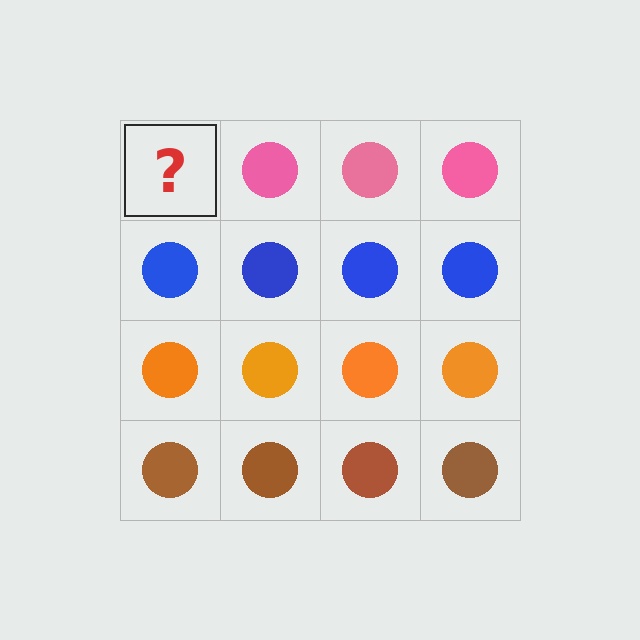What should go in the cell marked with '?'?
The missing cell should contain a pink circle.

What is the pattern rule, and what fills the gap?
The rule is that each row has a consistent color. The gap should be filled with a pink circle.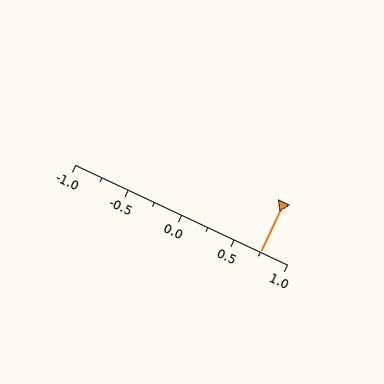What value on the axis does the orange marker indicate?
The marker indicates approximately 0.75.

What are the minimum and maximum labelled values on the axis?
The axis runs from -1.0 to 1.0.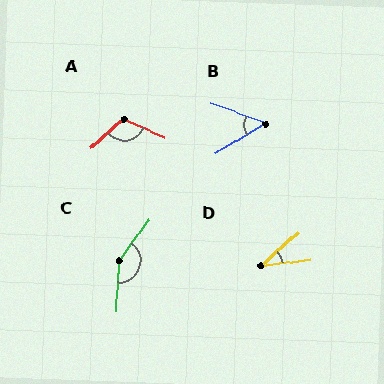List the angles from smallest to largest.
D (35°), B (51°), A (115°), C (148°).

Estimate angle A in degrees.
Approximately 115 degrees.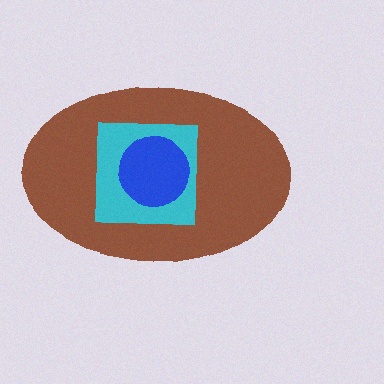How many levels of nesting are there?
3.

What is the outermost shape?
The brown ellipse.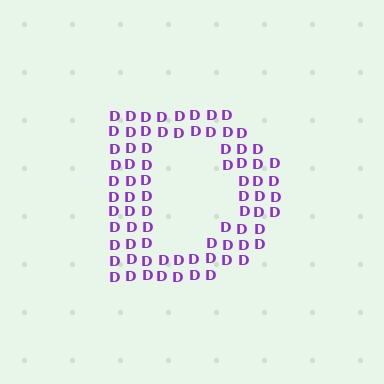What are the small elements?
The small elements are letter D's.